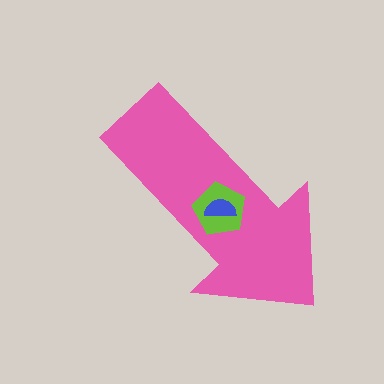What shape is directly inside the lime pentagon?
The blue semicircle.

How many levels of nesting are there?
3.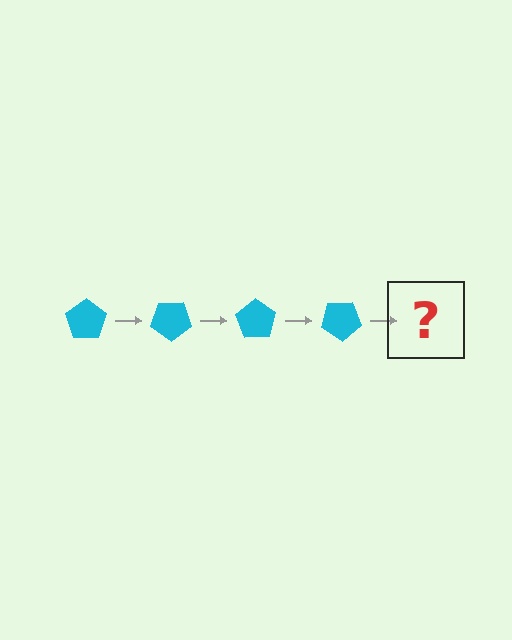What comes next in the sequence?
The next element should be a cyan pentagon rotated 140 degrees.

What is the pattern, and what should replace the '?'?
The pattern is that the pentagon rotates 35 degrees each step. The '?' should be a cyan pentagon rotated 140 degrees.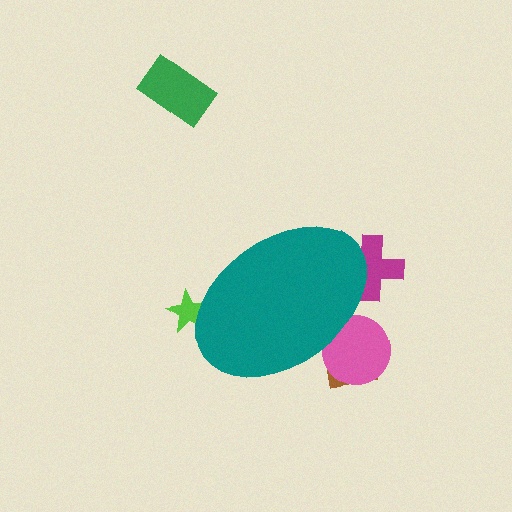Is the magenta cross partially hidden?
Yes, the magenta cross is partially hidden behind the teal ellipse.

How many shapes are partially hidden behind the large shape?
4 shapes are partially hidden.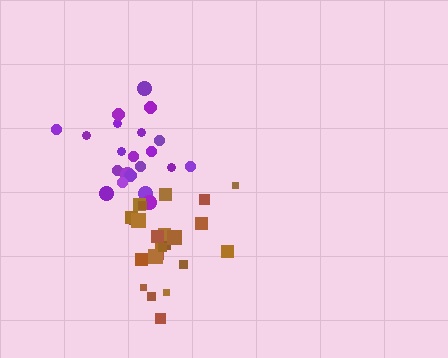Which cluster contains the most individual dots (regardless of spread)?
Brown (24).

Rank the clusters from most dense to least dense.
brown, purple.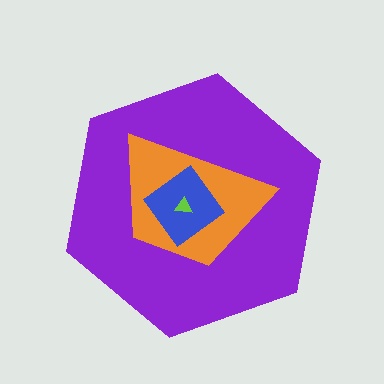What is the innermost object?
The lime triangle.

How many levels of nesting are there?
4.